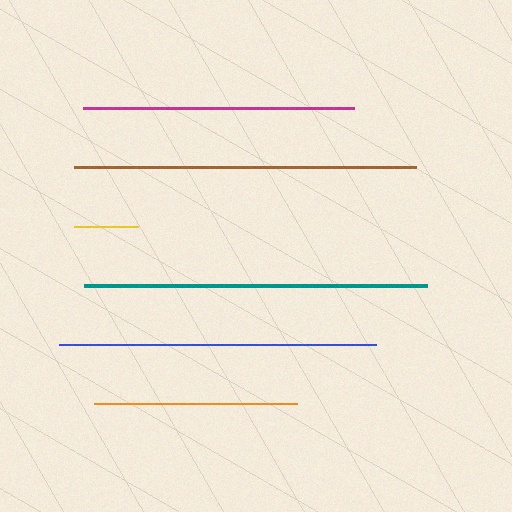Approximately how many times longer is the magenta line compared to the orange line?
The magenta line is approximately 1.3 times the length of the orange line.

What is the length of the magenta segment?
The magenta segment is approximately 270 pixels long.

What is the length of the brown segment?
The brown segment is approximately 342 pixels long.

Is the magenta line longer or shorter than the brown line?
The brown line is longer than the magenta line.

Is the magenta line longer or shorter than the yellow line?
The magenta line is longer than the yellow line.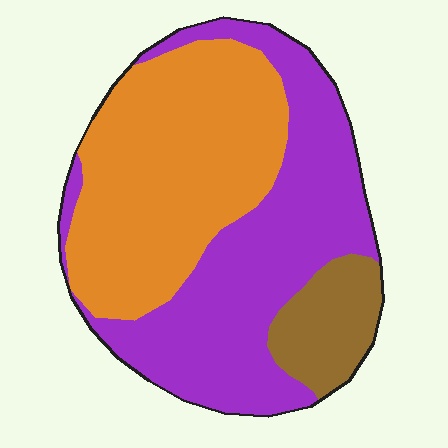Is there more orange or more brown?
Orange.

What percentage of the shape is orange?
Orange takes up about two fifths (2/5) of the shape.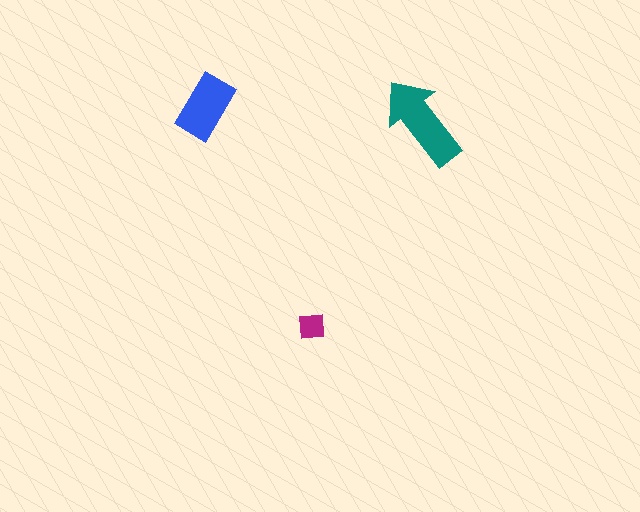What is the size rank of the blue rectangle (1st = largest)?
2nd.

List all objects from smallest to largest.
The magenta square, the blue rectangle, the teal arrow.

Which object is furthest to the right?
The teal arrow is rightmost.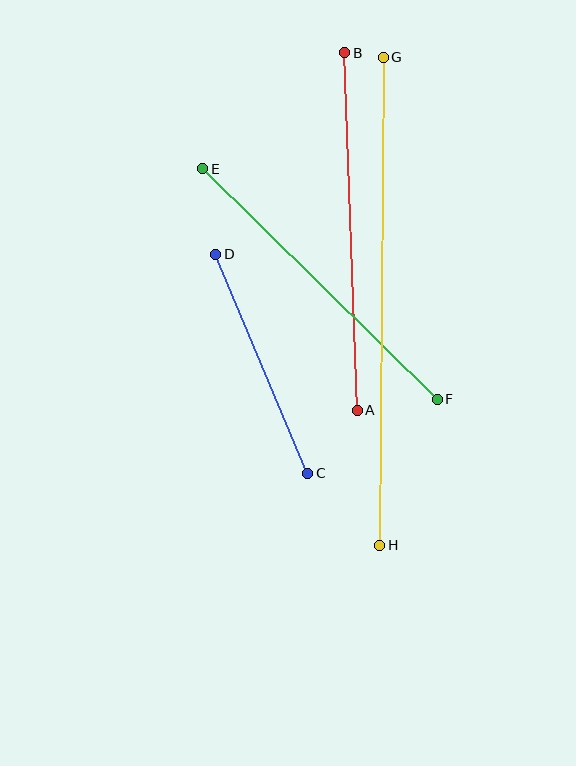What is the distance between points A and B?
The distance is approximately 358 pixels.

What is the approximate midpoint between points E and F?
The midpoint is at approximately (320, 284) pixels.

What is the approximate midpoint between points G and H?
The midpoint is at approximately (381, 301) pixels.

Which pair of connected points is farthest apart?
Points G and H are farthest apart.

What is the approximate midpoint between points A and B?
The midpoint is at approximately (351, 232) pixels.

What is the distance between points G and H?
The distance is approximately 488 pixels.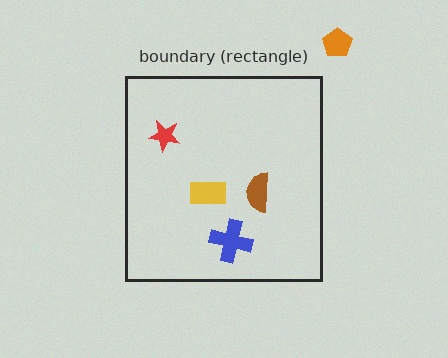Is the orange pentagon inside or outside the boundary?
Outside.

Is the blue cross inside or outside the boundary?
Inside.